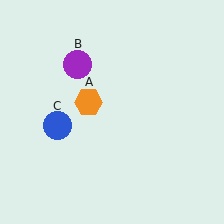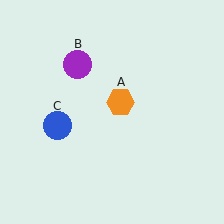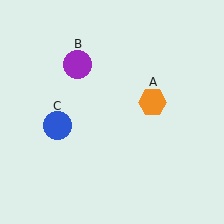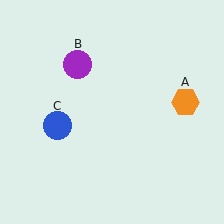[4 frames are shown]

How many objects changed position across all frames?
1 object changed position: orange hexagon (object A).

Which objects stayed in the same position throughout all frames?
Purple circle (object B) and blue circle (object C) remained stationary.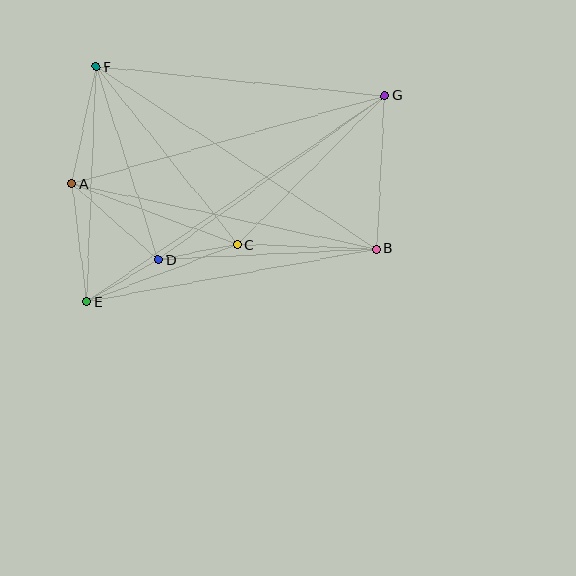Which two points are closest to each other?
Points C and D are closest to each other.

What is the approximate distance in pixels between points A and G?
The distance between A and G is approximately 325 pixels.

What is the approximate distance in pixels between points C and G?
The distance between C and G is approximately 209 pixels.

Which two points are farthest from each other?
Points E and G are farthest from each other.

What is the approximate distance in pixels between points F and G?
The distance between F and G is approximately 290 pixels.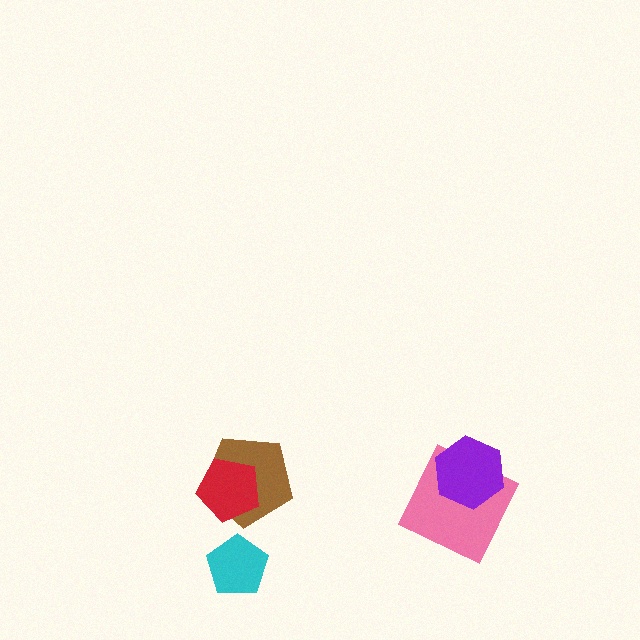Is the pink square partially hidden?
Yes, it is partially covered by another shape.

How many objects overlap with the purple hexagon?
1 object overlaps with the purple hexagon.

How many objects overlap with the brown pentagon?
1 object overlaps with the brown pentagon.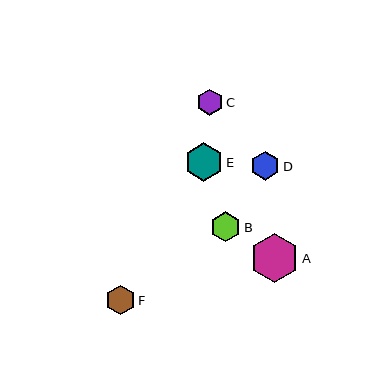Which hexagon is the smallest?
Hexagon C is the smallest with a size of approximately 27 pixels.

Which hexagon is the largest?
Hexagon A is the largest with a size of approximately 49 pixels.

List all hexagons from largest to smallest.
From largest to smallest: A, E, B, F, D, C.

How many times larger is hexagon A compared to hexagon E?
Hexagon A is approximately 1.3 times the size of hexagon E.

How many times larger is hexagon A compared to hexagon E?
Hexagon A is approximately 1.3 times the size of hexagon E.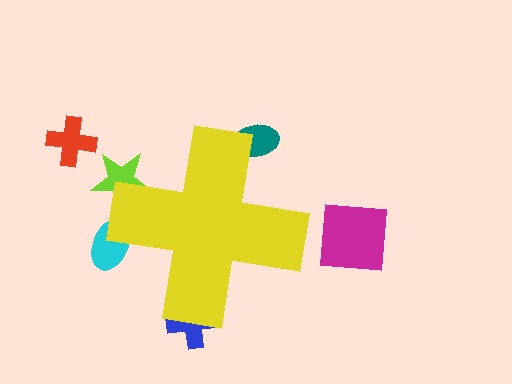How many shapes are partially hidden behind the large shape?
4 shapes are partially hidden.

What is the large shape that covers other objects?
A yellow cross.